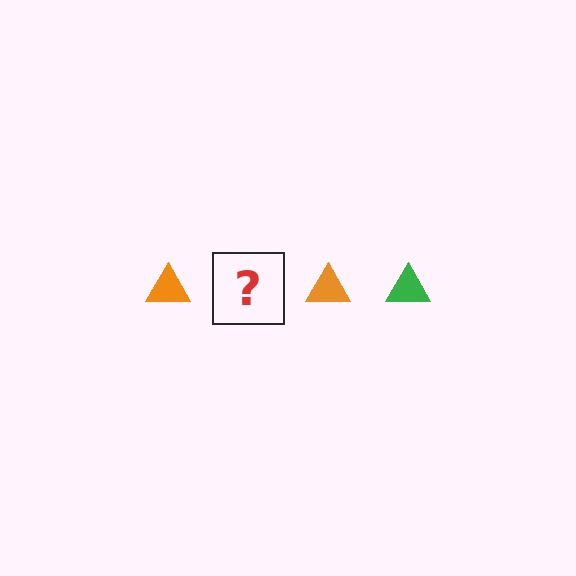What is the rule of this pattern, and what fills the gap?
The rule is that the pattern cycles through orange, green triangles. The gap should be filled with a green triangle.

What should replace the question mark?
The question mark should be replaced with a green triangle.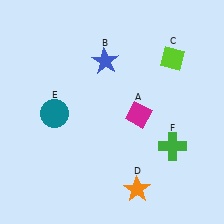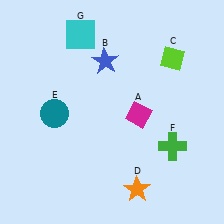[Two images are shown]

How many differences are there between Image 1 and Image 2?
There is 1 difference between the two images.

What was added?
A cyan square (G) was added in Image 2.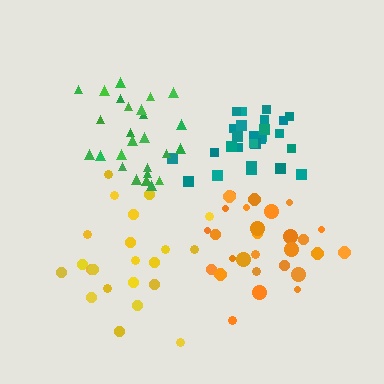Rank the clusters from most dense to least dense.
teal, orange, green, yellow.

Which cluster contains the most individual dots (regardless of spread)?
Orange (28).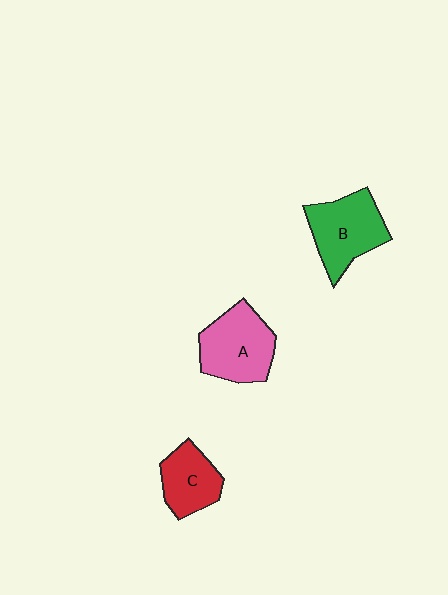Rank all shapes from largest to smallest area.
From largest to smallest: A (pink), B (green), C (red).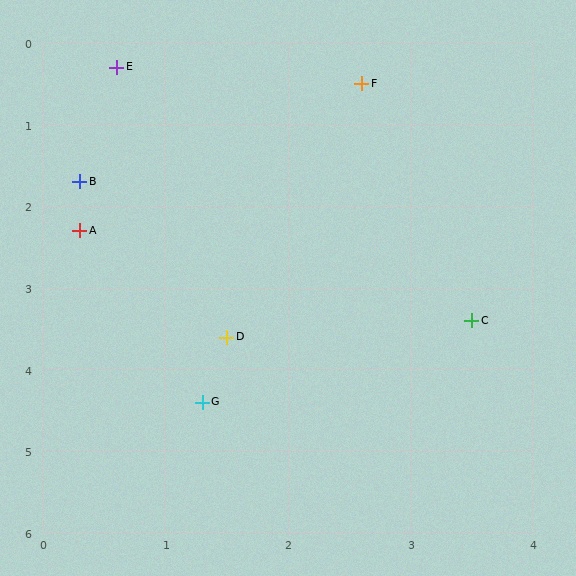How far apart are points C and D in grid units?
Points C and D are about 2.0 grid units apart.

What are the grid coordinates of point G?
Point G is at approximately (1.3, 4.4).